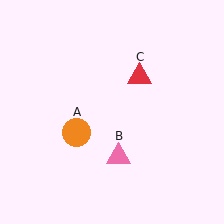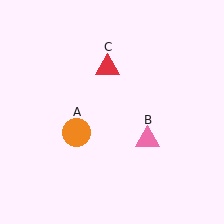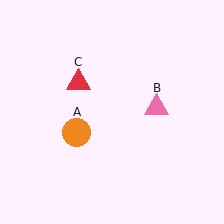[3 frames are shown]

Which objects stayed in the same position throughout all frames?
Orange circle (object A) remained stationary.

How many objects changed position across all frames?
2 objects changed position: pink triangle (object B), red triangle (object C).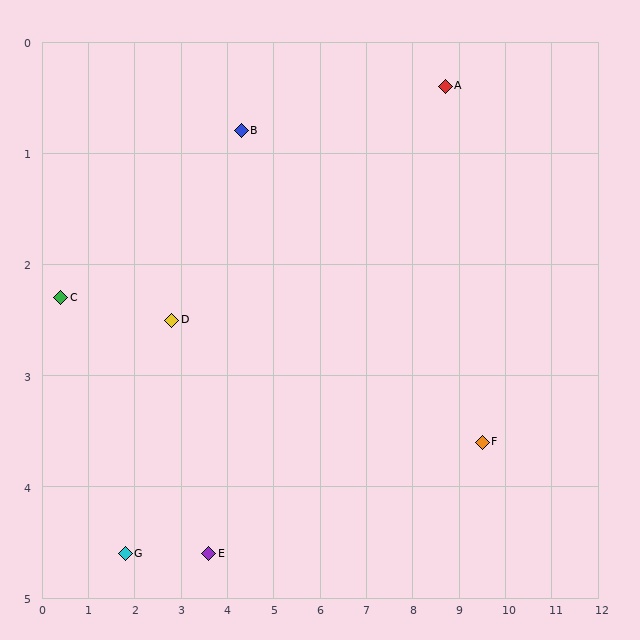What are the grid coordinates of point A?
Point A is at approximately (8.7, 0.4).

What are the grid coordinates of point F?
Point F is at approximately (9.5, 3.6).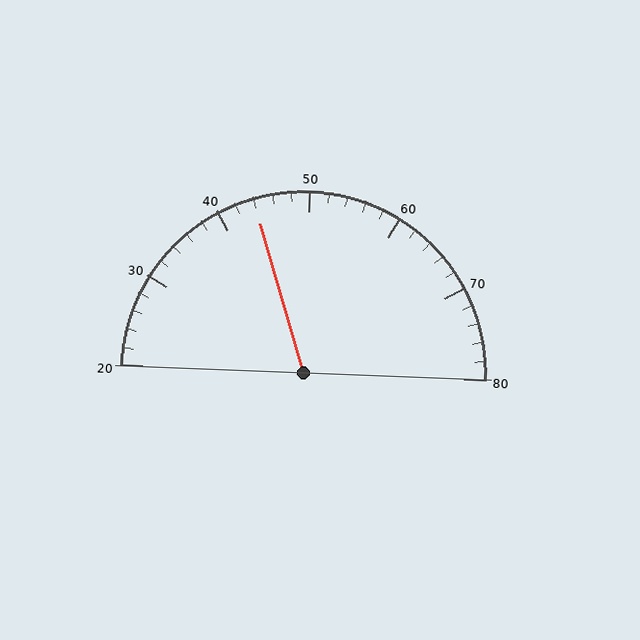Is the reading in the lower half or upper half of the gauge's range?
The reading is in the lower half of the range (20 to 80).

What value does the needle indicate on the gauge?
The needle indicates approximately 44.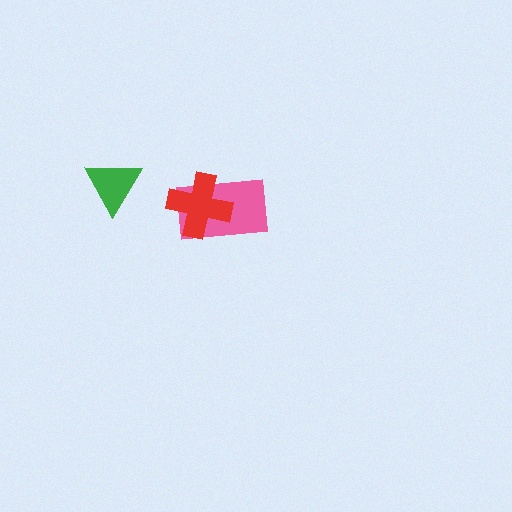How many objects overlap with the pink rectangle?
1 object overlaps with the pink rectangle.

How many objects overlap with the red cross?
1 object overlaps with the red cross.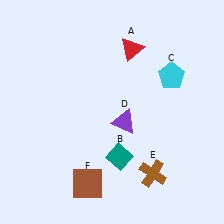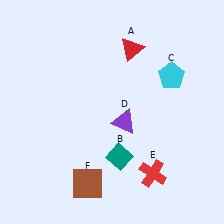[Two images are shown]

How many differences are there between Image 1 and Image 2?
There is 1 difference between the two images.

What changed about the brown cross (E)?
In Image 1, E is brown. In Image 2, it changed to red.